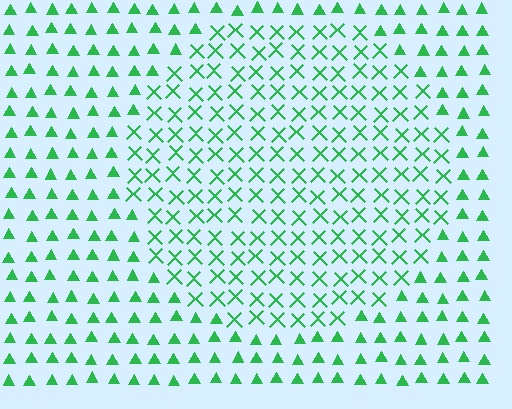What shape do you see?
I see a circle.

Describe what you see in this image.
The image is filled with small green elements arranged in a uniform grid. A circle-shaped region contains X marks, while the surrounding area contains triangles. The boundary is defined purely by the change in element shape.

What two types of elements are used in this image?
The image uses X marks inside the circle region and triangles outside it.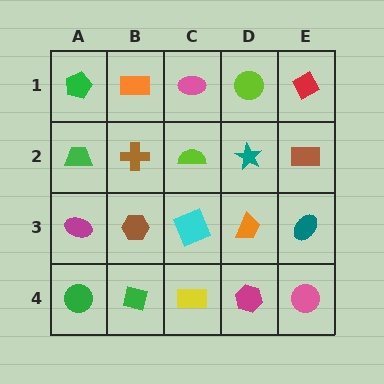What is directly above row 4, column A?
A magenta ellipse.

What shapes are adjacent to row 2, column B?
An orange rectangle (row 1, column B), a brown hexagon (row 3, column B), a green trapezoid (row 2, column A), a lime semicircle (row 2, column C).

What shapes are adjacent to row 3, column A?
A green trapezoid (row 2, column A), a green circle (row 4, column A), a brown hexagon (row 3, column B).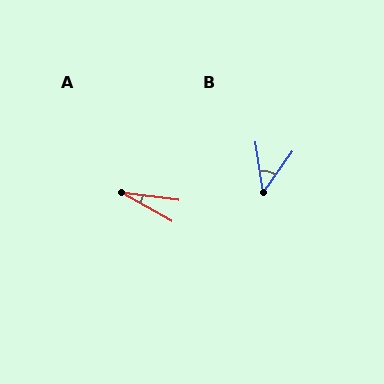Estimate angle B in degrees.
Approximately 44 degrees.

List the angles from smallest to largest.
A (22°), B (44°).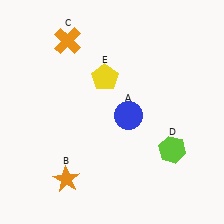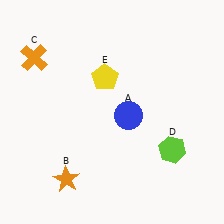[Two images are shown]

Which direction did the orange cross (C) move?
The orange cross (C) moved left.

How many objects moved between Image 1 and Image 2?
1 object moved between the two images.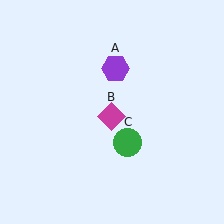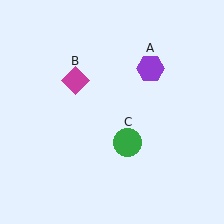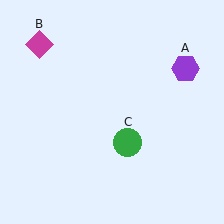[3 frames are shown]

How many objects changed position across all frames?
2 objects changed position: purple hexagon (object A), magenta diamond (object B).